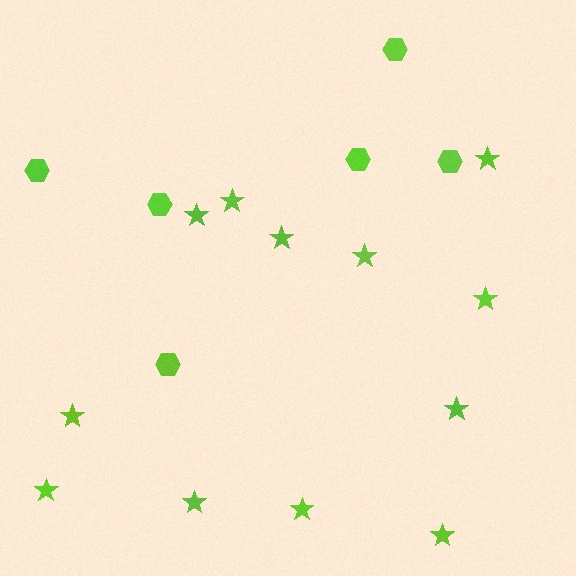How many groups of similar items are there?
There are 2 groups: one group of hexagons (6) and one group of stars (12).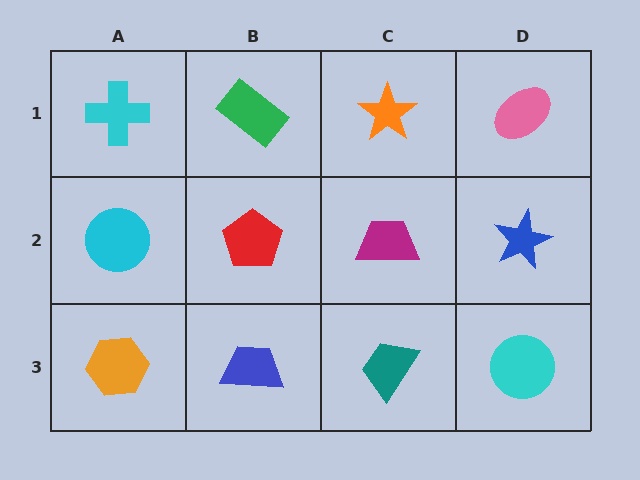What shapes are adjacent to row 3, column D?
A blue star (row 2, column D), a teal trapezoid (row 3, column C).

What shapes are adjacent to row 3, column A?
A cyan circle (row 2, column A), a blue trapezoid (row 3, column B).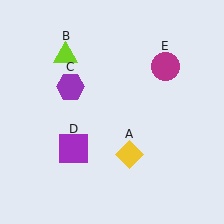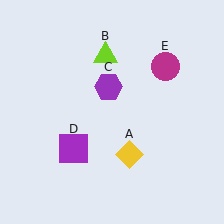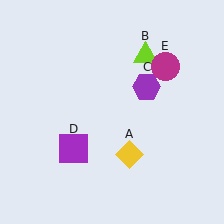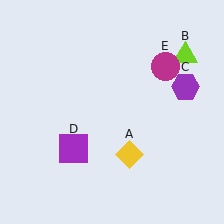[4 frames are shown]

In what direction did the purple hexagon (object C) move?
The purple hexagon (object C) moved right.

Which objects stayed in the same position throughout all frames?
Yellow diamond (object A) and purple square (object D) and magenta circle (object E) remained stationary.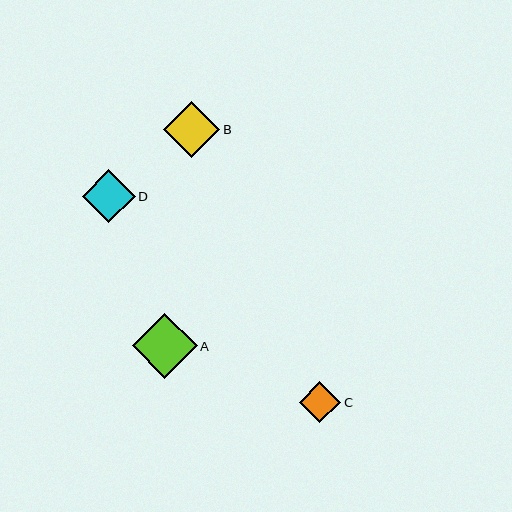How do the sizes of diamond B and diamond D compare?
Diamond B and diamond D are approximately the same size.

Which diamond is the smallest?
Diamond C is the smallest with a size of approximately 41 pixels.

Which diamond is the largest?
Diamond A is the largest with a size of approximately 65 pixels.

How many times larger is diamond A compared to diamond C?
Diamond A is approximately 1.6 times the size of diamond C.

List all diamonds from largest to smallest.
From largest to smallest: A, B, D, C.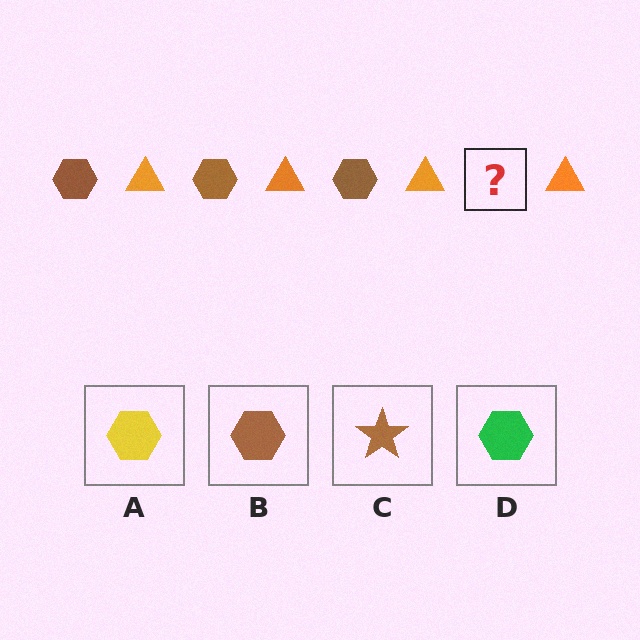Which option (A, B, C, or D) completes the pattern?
B.